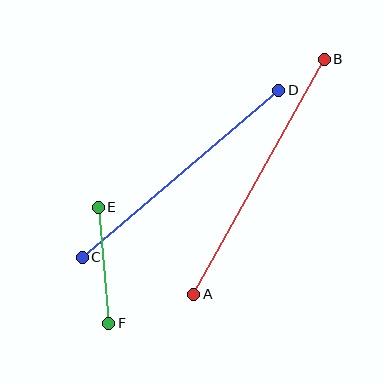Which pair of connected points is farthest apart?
Points A and B are farthest apart.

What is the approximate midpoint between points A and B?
The midpoint is at approximately (259, 177) pixels.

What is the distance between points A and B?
The distance is approximately 269 pixels.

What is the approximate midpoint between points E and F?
The midpoint is at approximately (104, 265) pixels.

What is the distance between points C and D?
The distance is approximately 258 pixels.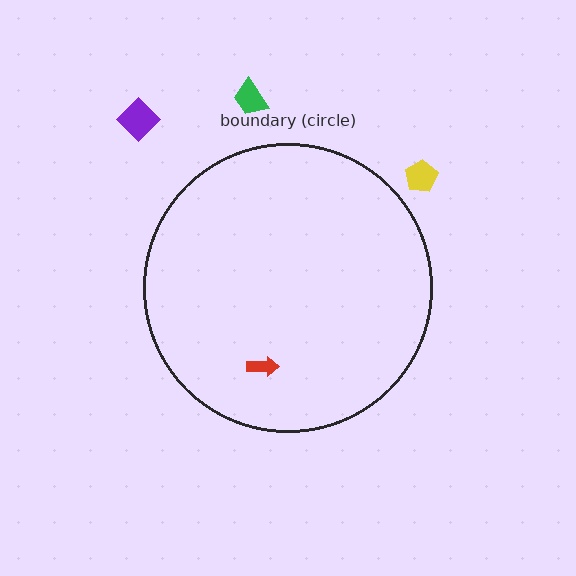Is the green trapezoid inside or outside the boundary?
Outside.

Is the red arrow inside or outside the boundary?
Inside.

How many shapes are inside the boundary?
1 inside, 3 outside.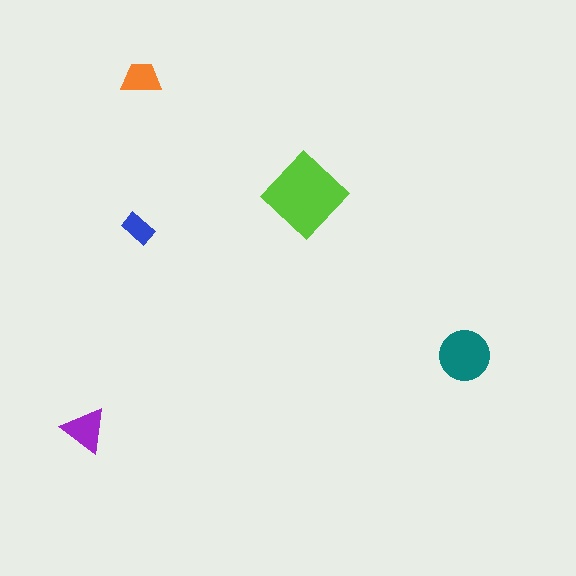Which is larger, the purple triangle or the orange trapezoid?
The purple triangle.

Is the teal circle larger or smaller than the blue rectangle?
Larger.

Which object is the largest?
The lime diamond.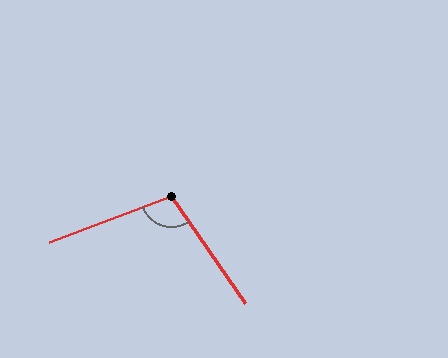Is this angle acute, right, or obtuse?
It is obtuse.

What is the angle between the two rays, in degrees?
Approximately 104 degrees.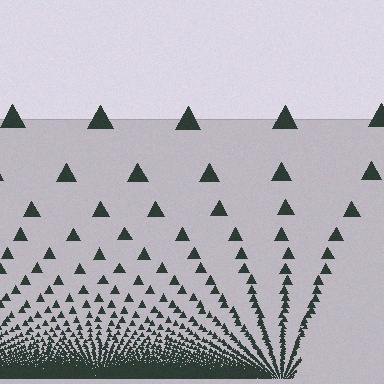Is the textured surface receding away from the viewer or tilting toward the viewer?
The surface appears to tilt toward the viewer. Texture elements get larger and sparser toward the top.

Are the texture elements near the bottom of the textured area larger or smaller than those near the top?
Smaller. The gradient is inverted — elements near the bottom are smaller and denser.